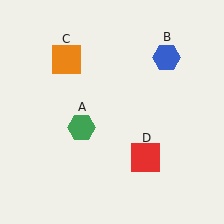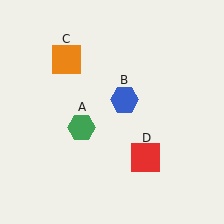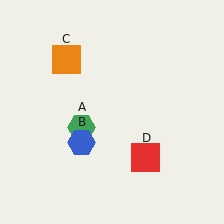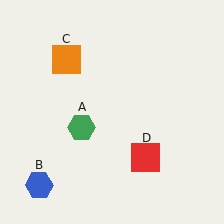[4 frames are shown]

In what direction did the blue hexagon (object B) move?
The blue hexagon (object B) moved down and to the left.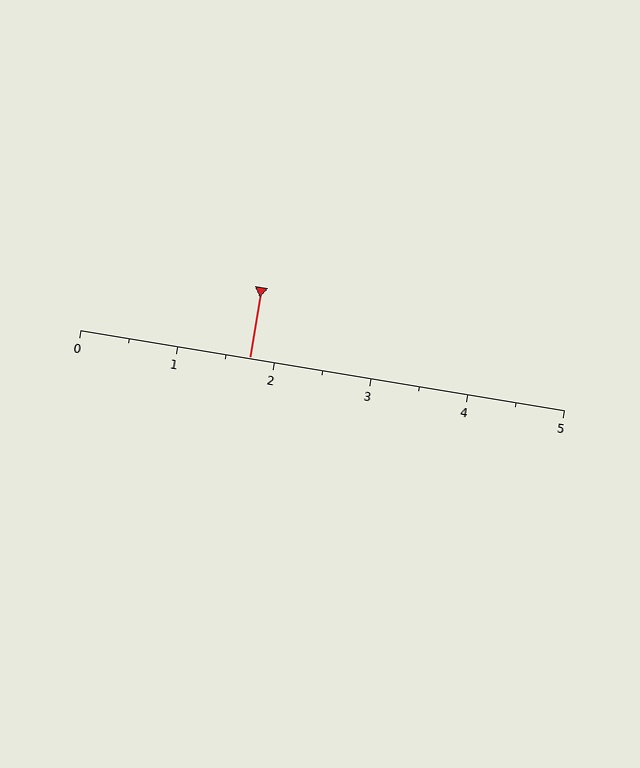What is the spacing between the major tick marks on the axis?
The major ticks are spaced 1 apart.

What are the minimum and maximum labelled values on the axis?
The axis runs from 0 to 5.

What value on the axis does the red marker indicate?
The marker indicates approximately 1.8.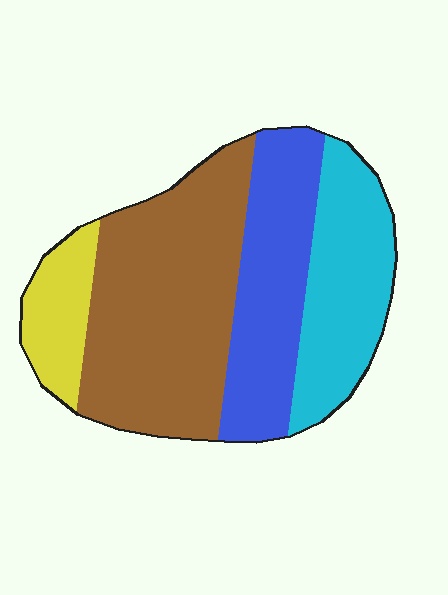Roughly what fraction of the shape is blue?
Blue takes up less than a quarter of the shape.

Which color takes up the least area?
Yellow, at roughly 10%.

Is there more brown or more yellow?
Brown.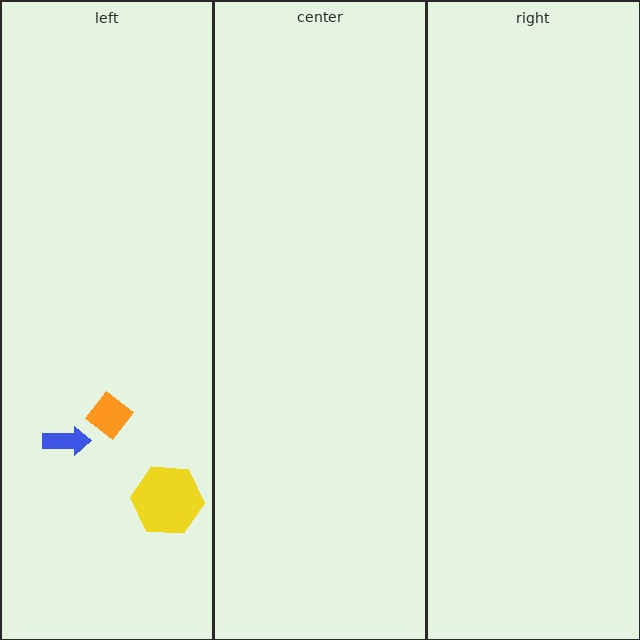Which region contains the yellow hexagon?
The left region.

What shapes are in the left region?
The yellow hexagon, the blue arrow, the orange diamond.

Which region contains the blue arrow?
The left region.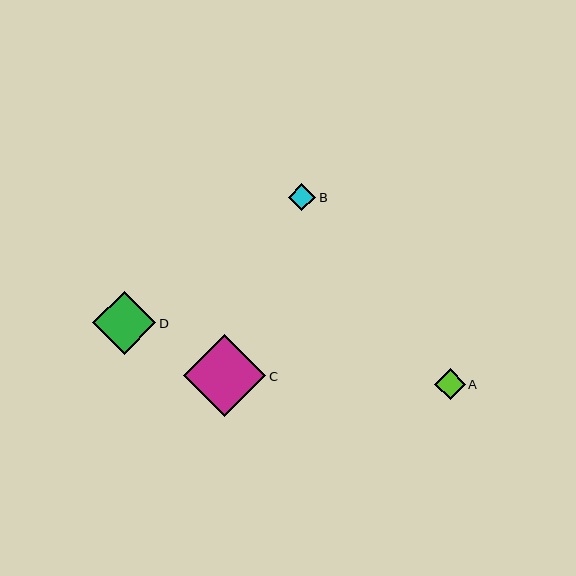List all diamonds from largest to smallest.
From largest to smallest: C, D, A, B.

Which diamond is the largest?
Diamond C is the largest with a size of approximately 82 pixels.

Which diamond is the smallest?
Diamond B is the smallest with a size of approximately 27 pixels.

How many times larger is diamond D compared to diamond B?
Diamond D is approximately 2.3 times the size of diamond B.